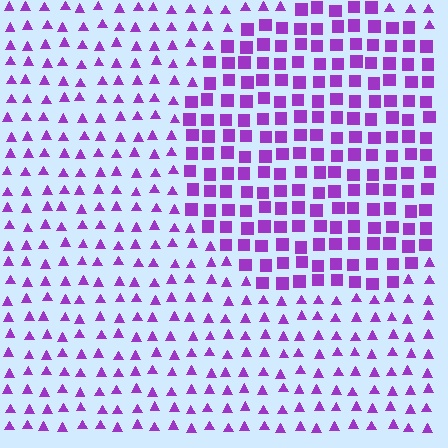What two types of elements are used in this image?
The image uses squares inside the circle region and triangles outside it.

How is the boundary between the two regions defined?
The boundary is defined by a change in element shape: squares inside vs. triangles outside. All elements share the same color and spacing.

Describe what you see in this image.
The image is filled with small purple elements arranged in a uniform grid. A circle-shaped region contains squares, while the surrounding area contains triangles. The boundary is defined purely by the change in element shape.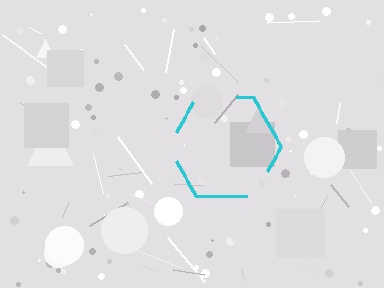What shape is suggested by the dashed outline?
The dashed outline suggests a hexagon.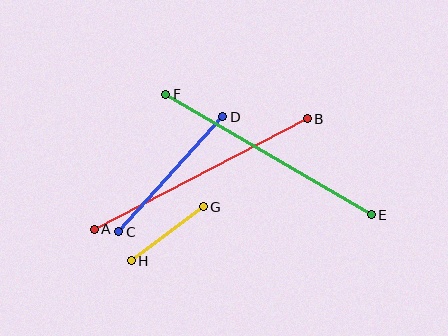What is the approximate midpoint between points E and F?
The midpoint is at approximately (269, 155) pixels.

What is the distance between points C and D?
The distance is approximately 155 pixels.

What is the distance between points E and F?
The distance is approximately 238 pixels.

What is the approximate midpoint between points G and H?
The midpoint is at approximately (167, 234) pixels.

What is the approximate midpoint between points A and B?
The midpoint is at approximately (201, 174) pixels.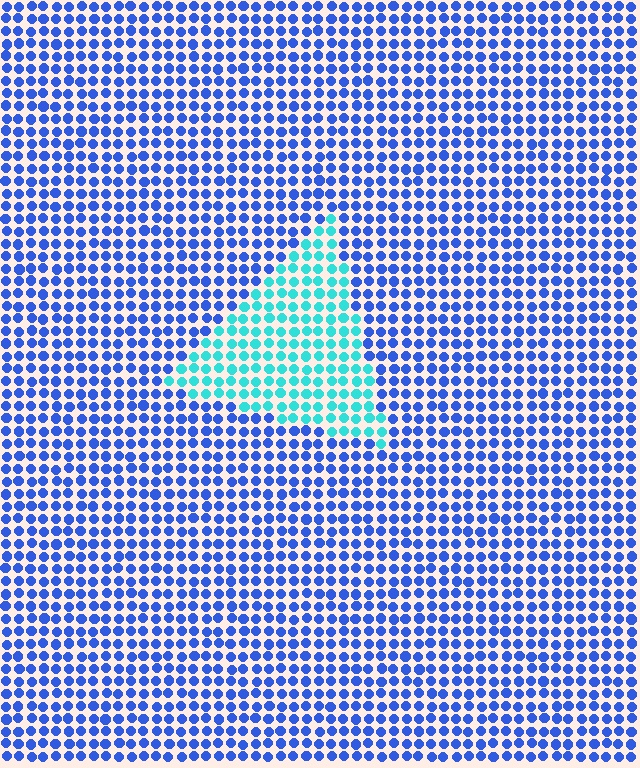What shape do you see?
I see a triangle.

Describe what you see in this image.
The image is filled with small blue elements in a uniform arrangement. A triangle-shaped region is visible where the elements are tinted to a slightly different hue, forming a subtle color boundary.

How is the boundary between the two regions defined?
The boundary is defined purely by a slight shift in hue (about 48 degrees). Spacing, size, and orientation are identical on both sides.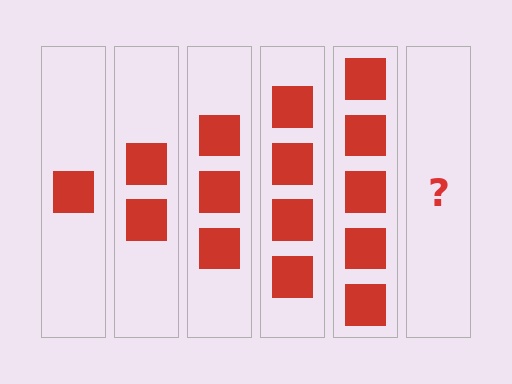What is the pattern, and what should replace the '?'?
The pattern is that each step adds one more square. The '?' should be 6 squares.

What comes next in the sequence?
The next element should be 6 squares.